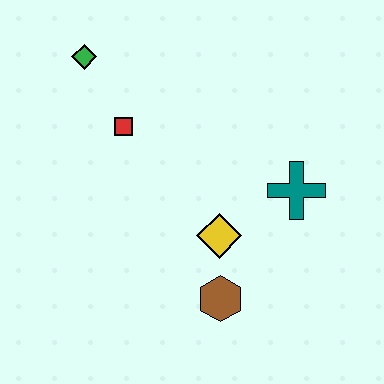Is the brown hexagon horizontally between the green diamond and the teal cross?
Yes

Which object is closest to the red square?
The green diamond is closest to the red square.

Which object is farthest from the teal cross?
The green diamond is farthest from the teal cross.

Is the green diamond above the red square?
Yes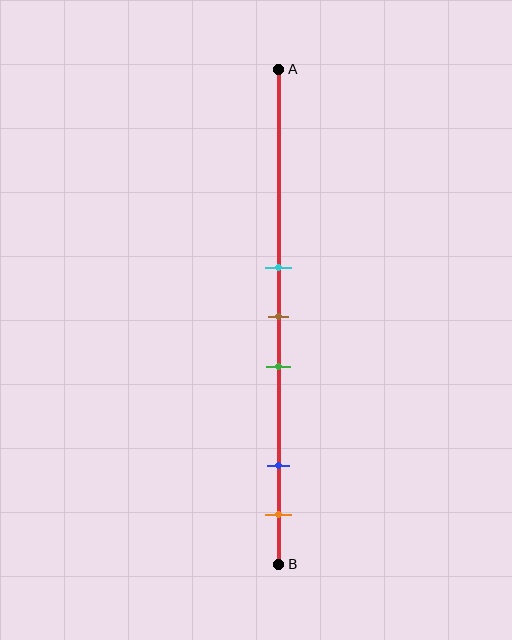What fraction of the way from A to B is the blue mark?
The blue mark is approximately 80% (0.8) of the way from A to B.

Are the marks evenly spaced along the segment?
No, the marks are not evenly spaced.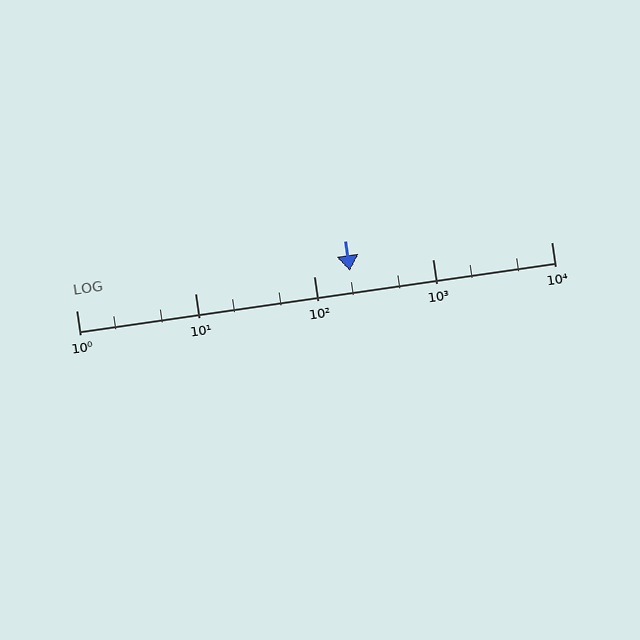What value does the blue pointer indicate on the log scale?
The pointer indicates approximately 200.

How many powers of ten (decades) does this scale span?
The scale spans 4 decades, from 1 to 10000.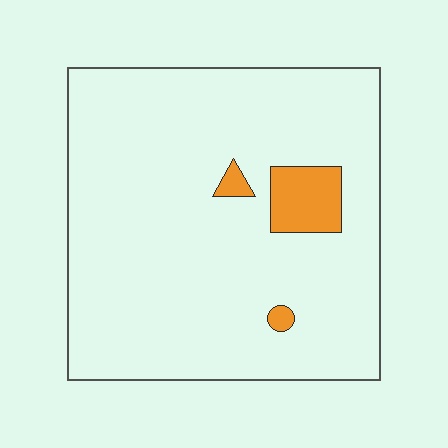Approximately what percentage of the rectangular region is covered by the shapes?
Approximately 5%.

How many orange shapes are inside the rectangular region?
3.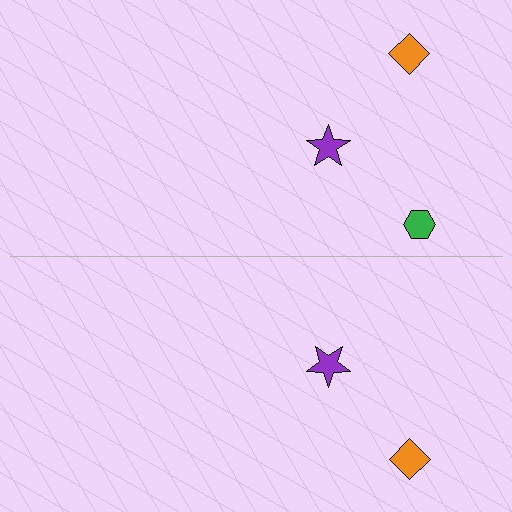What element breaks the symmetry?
A green hexagon is missing from the bottom side.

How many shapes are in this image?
There are 5 shapes in this image.